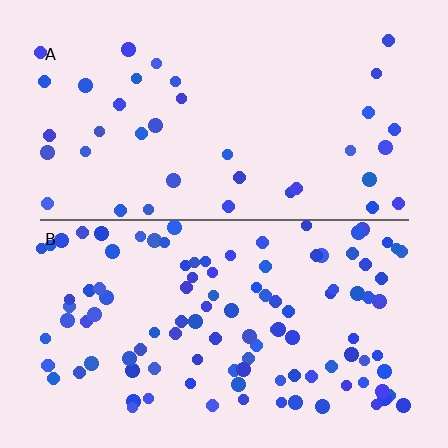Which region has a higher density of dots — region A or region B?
B (the bottom).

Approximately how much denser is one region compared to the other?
Approximately 2.9× — region B over region A.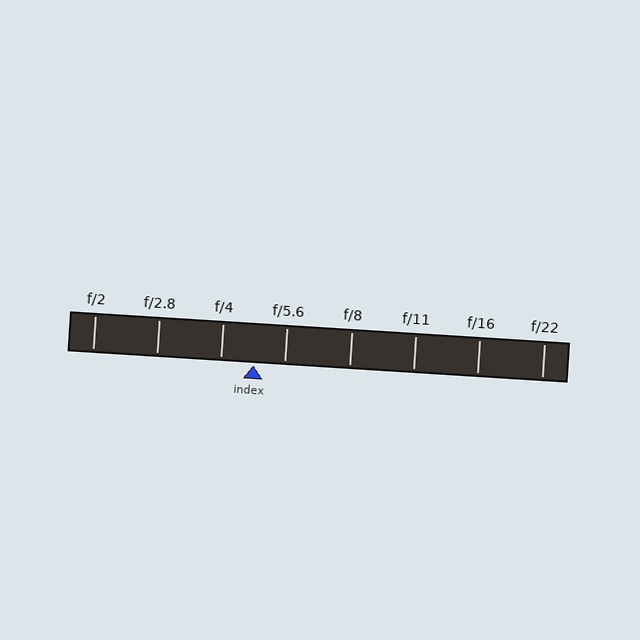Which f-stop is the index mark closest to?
The index mark is closest to f/5.6.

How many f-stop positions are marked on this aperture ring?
There are 8 f-stop positions marked.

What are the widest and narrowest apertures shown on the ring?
The widest aperture shown is f/2 and the narrowest is f/22.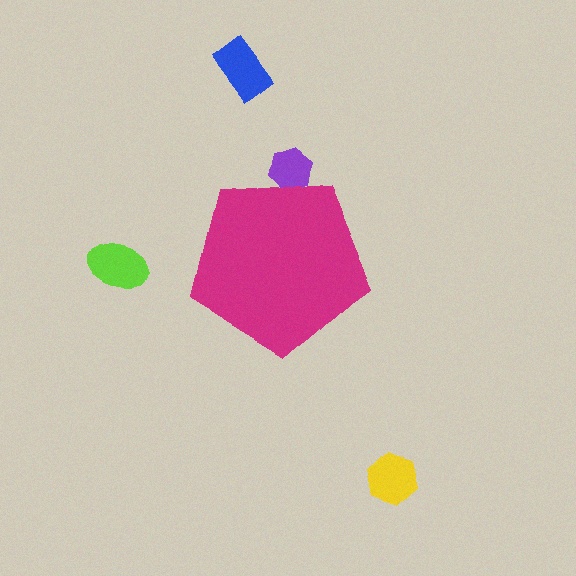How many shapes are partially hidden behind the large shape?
1 shape is partially hidden.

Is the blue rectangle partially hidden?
No, the blue rectangle is fully visible.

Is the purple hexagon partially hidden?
Yes, the purple hexagon is partially hidden behind the magenta pentagon.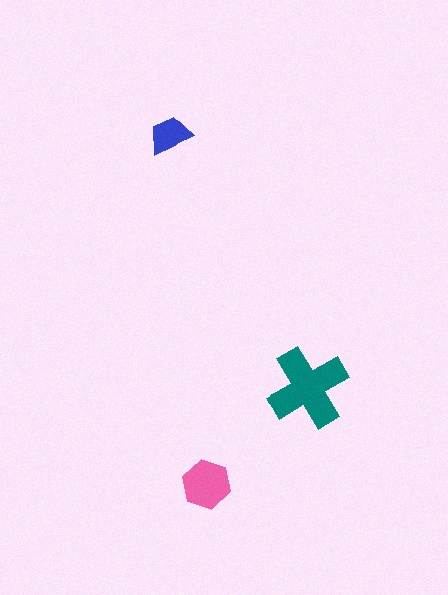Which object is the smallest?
The blue trapezoid.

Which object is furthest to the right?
The teal cross is rightmost.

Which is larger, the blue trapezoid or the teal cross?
The teal cross.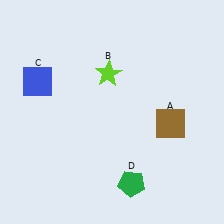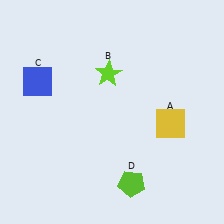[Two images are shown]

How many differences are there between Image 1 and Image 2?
There are 2 differences between the two images.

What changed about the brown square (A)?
In Image 1, A is brown. In Image 2, it changed to yellow.